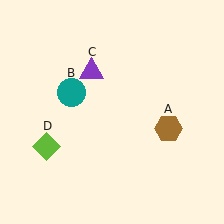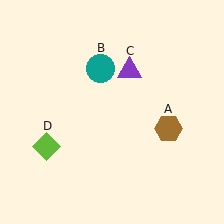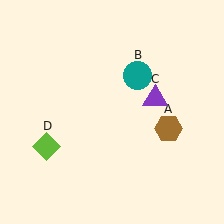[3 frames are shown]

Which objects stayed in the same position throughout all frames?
Brown hexagon (object A) and lime diamond (object D) remained stationary.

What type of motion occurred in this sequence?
The teal circle (object B), purple triangle (object C) rotated clockwise around the center of the scene.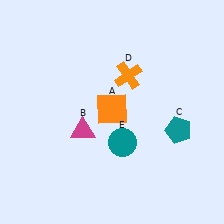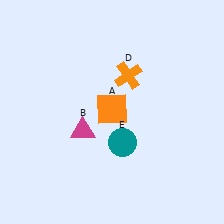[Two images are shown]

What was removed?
The teal pentagon (C) was removed in Image 2.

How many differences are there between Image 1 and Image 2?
There is 1 difference between the two images.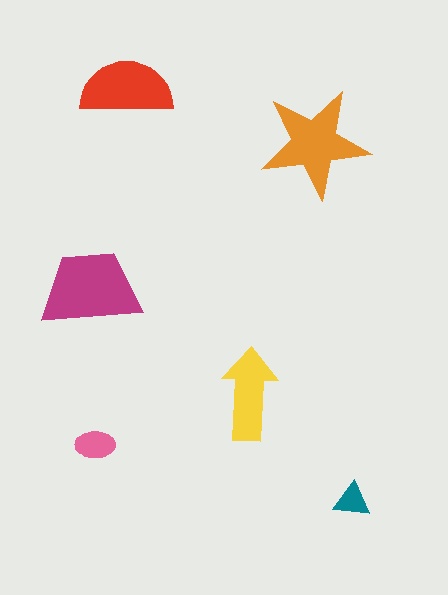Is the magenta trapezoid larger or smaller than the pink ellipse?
Larger.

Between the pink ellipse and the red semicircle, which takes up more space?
The red semicircle.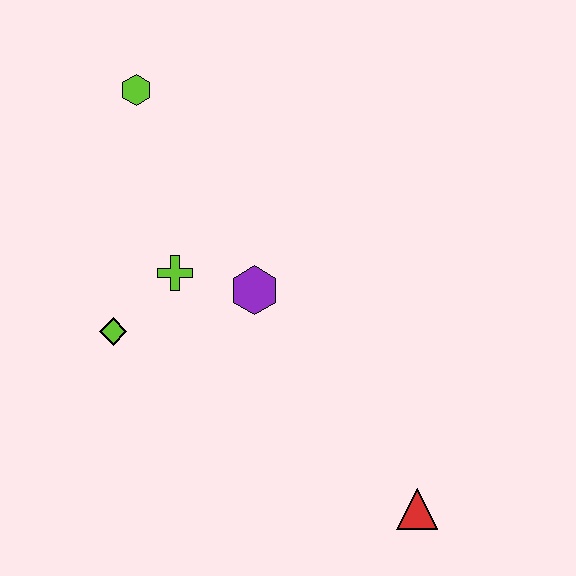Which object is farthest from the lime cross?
The red triangle is farthest from the lime cross.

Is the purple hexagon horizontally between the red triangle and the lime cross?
Yes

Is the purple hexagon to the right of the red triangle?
No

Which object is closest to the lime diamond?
The lime cross is closest to the lime diamond.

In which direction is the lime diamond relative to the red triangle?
The lime diamond is to the left of the red triangle.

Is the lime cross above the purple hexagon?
Yes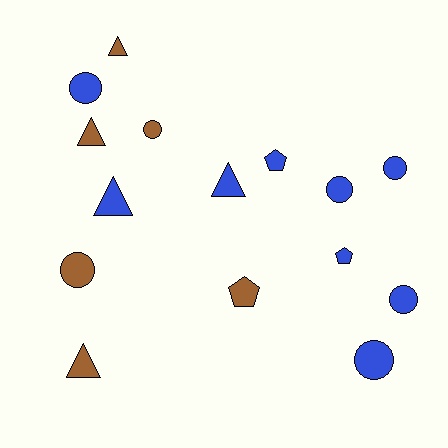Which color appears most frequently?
Blue, with 9 objects.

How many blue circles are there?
There are 5 blue circles.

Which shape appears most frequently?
Circle, with 7 objects.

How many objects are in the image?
There are 15 objects.